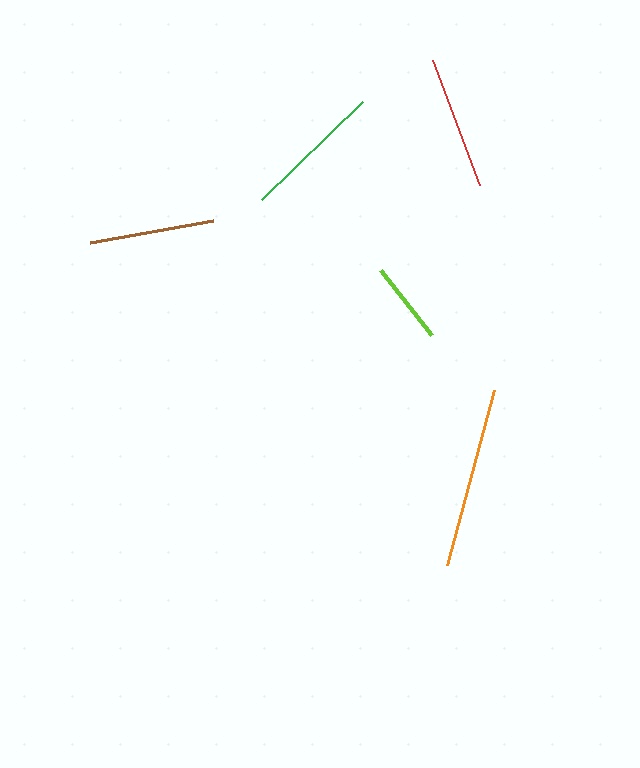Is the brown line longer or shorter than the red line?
The red line is longer than the brown line.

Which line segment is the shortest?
The lime line is the shortest at approximately 83 pixels.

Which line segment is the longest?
The orange line is the longest at approximately 181 pixels.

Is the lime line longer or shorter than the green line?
The green line is longer than the lime line.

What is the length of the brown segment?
The brown segment is approximately 125 pixels long.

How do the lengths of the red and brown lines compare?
The red and brown lines are approximately the same length.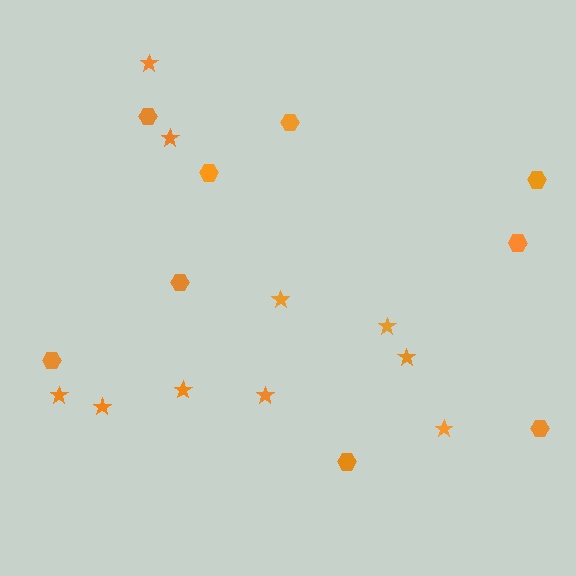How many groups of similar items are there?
There are 2 groups: one group of hexagons (9) and one group of stars (10).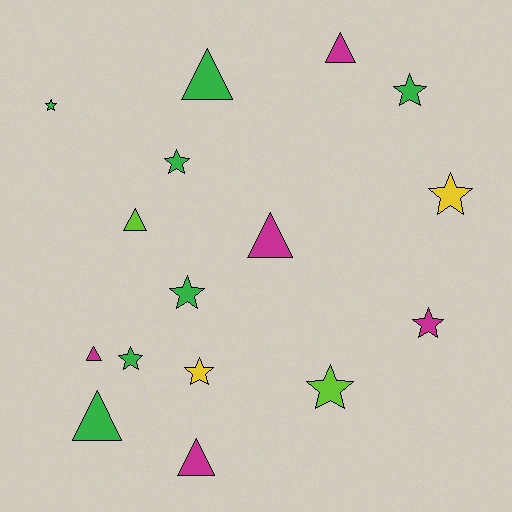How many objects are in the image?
There are 16 objects.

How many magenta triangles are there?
There are 4 magenta triangles.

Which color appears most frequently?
Green, with 7 objects.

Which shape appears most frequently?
Star, with 9 objects.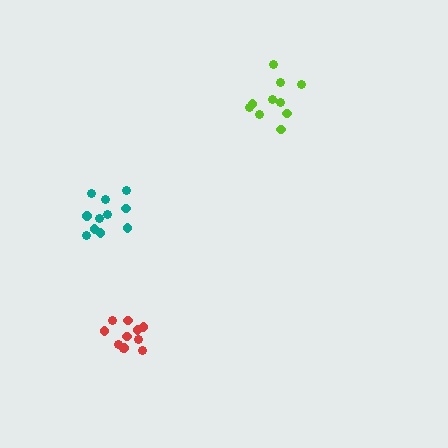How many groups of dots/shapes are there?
There are 3 groups.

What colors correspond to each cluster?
The clusters are colored: red, lime, teal.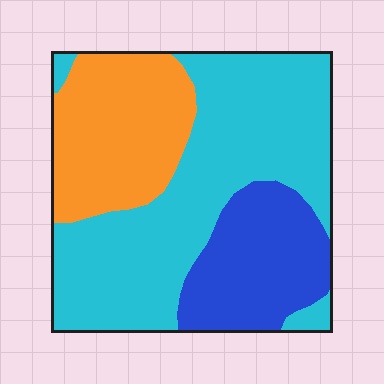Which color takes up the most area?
Cyan, at roughly 55%.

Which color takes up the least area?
Blue, at roughly 20%.